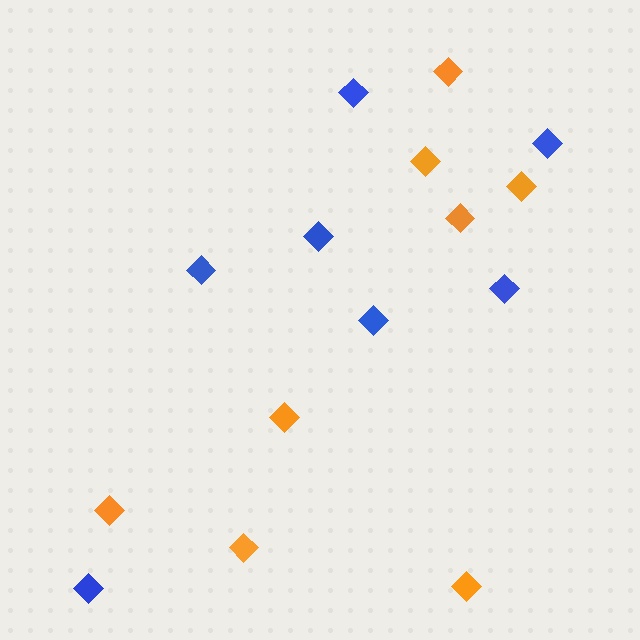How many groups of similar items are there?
There are 2 groups: one group of blue diamonds (7) and one group of orange diamonds (8).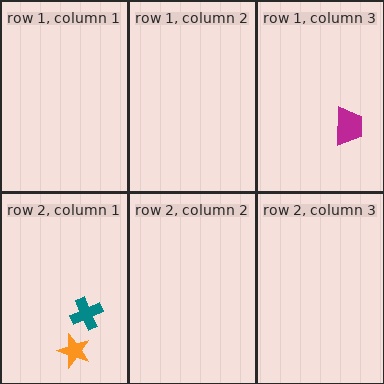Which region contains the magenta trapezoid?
The row 1, column 3 region.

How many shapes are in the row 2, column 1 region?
2.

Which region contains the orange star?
The row 2, column 1 region.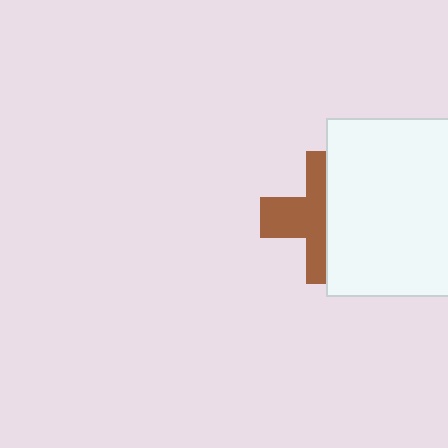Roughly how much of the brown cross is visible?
About half of it is visible (roughly 50%).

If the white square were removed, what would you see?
You would see the complete brown cross.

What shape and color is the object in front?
The object in front is a white square.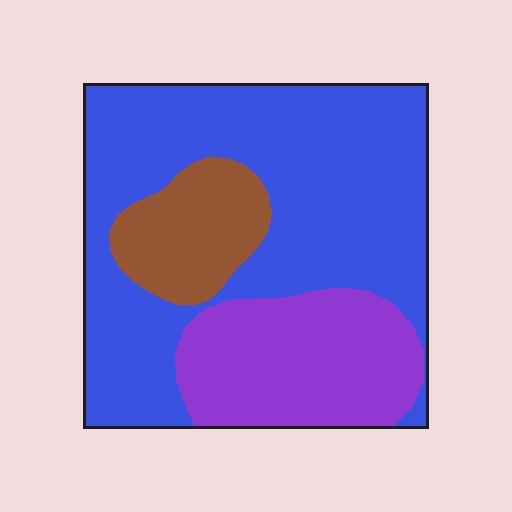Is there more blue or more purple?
Blue.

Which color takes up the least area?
Brown, at roughly 15%.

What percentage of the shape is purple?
Purple covers 25% of the shape.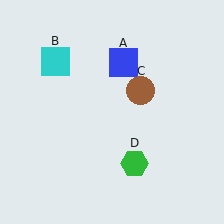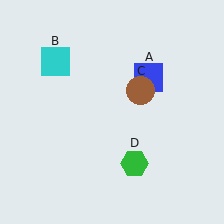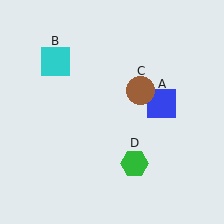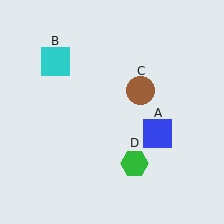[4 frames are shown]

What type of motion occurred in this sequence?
The blue square (object A) rotated clockwise around the center of the scene.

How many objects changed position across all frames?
1 object changed position: blue square (object A).